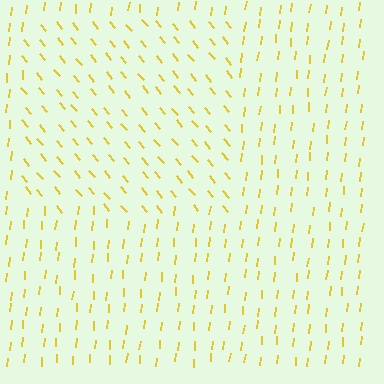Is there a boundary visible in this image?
Yes, there is a texture boundary formed by a change in line orientation.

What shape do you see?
I see a rectangle.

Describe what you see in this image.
The image is filled with small yellow line segments. A rectangle region in the image has lines oriented differently from the surrounding lines, creating a visible texture boundary.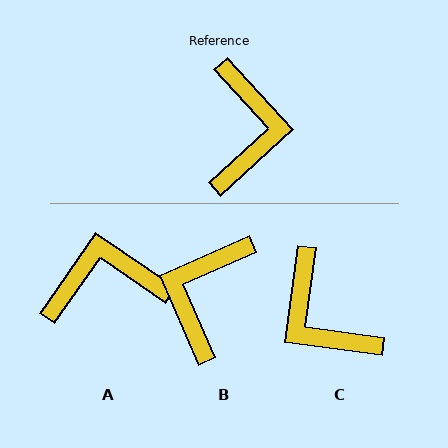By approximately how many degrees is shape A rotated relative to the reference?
Approximately 103 degrees counter-clockwise.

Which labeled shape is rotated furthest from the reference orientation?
B, about 161 degrees away.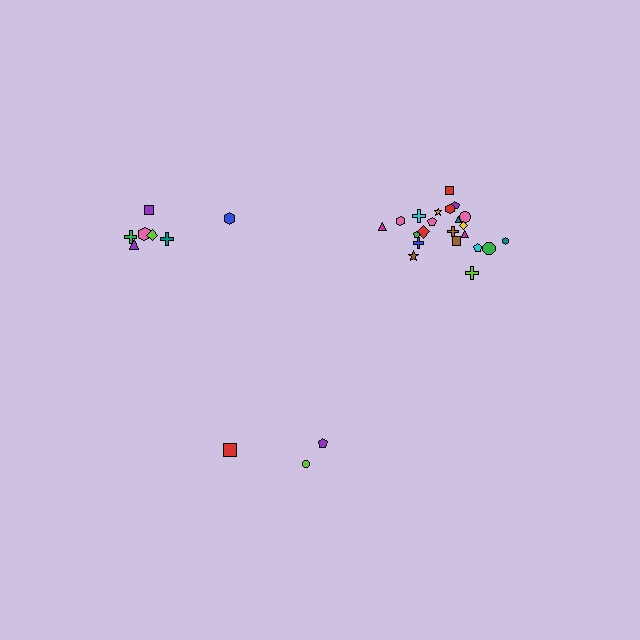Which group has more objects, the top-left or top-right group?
The top-right group.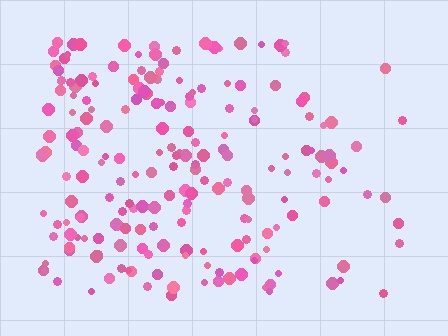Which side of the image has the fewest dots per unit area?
The right.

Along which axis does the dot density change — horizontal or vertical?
Horizontal.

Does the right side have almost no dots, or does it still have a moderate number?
Still a moderate number, just noticeably fewer than the left.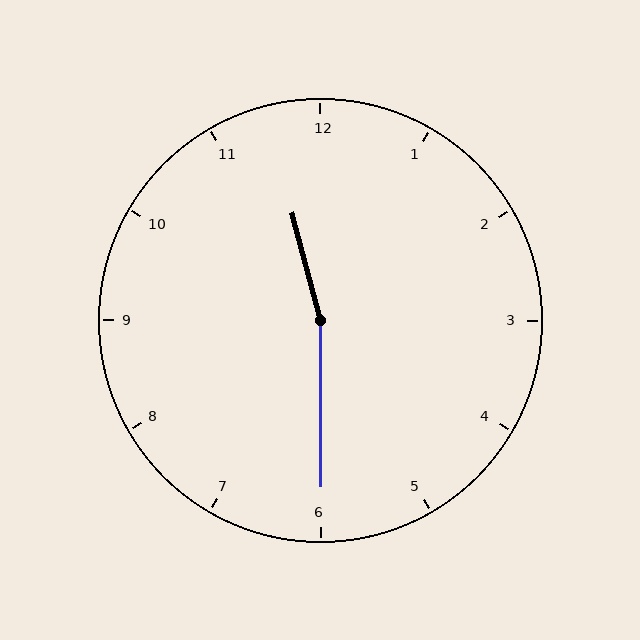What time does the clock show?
11:30.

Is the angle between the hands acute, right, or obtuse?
It is obtuse.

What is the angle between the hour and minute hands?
Approximately 165 degrees.